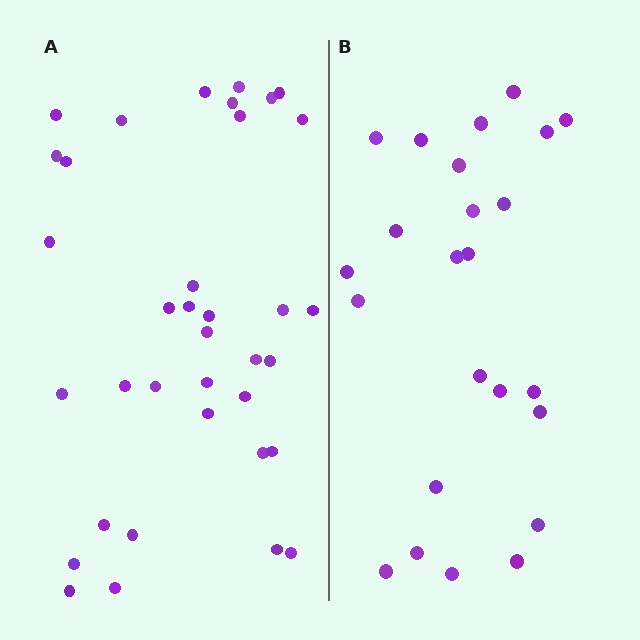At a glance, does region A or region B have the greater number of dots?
Region A (the left region) has more dots.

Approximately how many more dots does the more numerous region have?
Region A has roughly 12 or so more dots than region B.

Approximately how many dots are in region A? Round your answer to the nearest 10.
About 40 dots. (The exact count is 36, which rounds to 40.)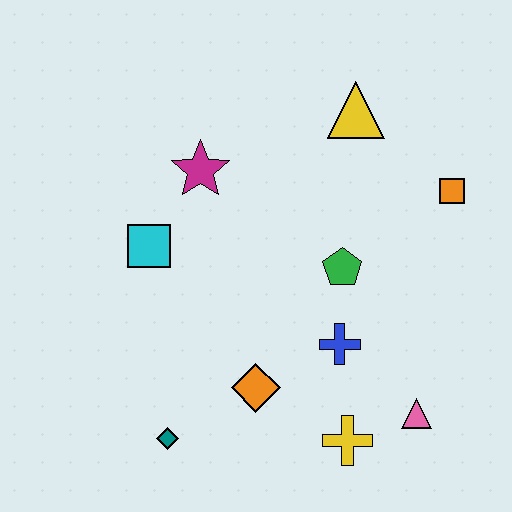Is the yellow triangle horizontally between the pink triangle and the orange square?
No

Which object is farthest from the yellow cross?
The yellow triangle is farthest from the yellow cross.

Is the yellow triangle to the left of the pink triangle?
Yes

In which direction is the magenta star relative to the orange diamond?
The magenta star is above the orange diamond.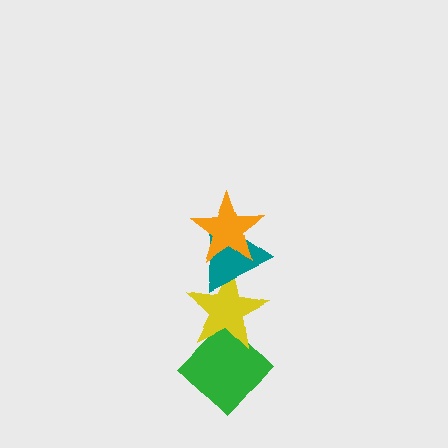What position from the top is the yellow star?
The yellow star is 3rd from the top.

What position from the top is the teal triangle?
The teal triangle is 2nd from the top.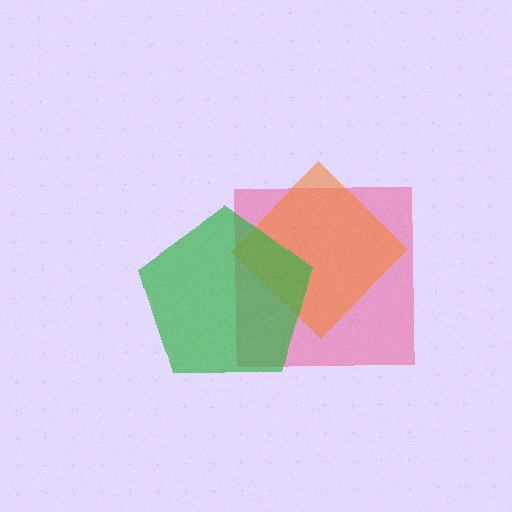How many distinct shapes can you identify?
There are 3 distinct shapes: a pink square, an orange diamond, a green pentagon.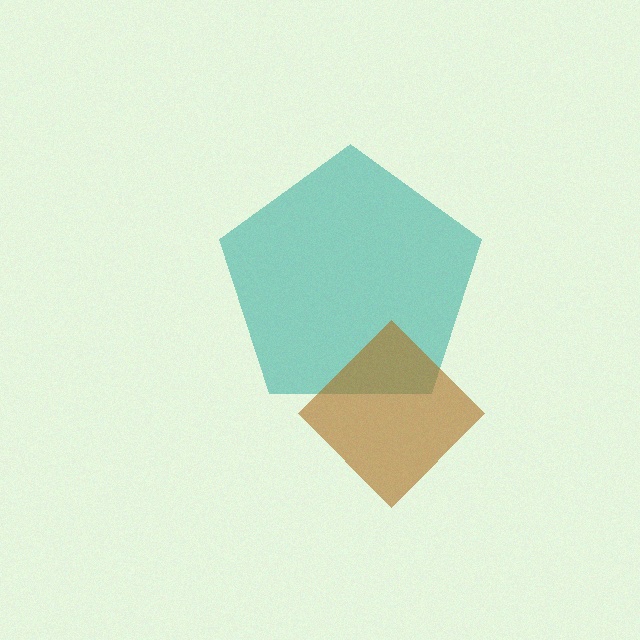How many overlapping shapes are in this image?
There are 2 overlapping shapes in the image.